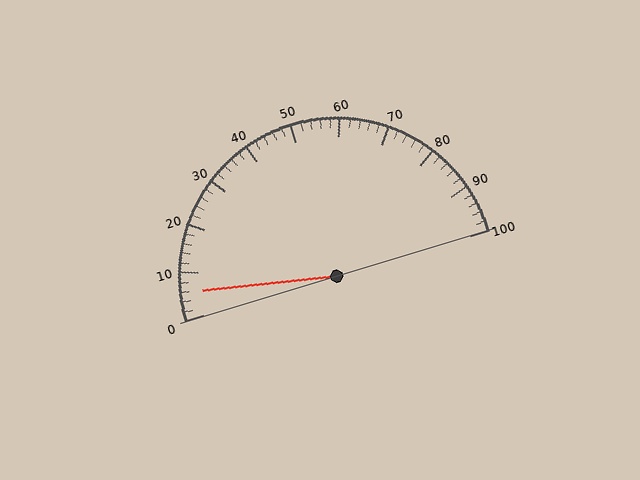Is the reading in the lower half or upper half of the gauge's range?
The reading is in the lower half of the range (0 to 100).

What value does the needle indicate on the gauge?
The needle indicates approximately 6.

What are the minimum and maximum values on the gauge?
The gauge ranges from 0 to 100.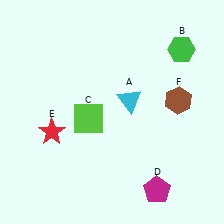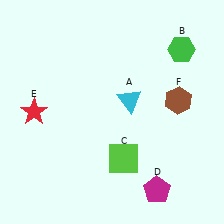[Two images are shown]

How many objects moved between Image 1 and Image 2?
2 objects moved between the two images.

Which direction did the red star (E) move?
The red star (E) moved up.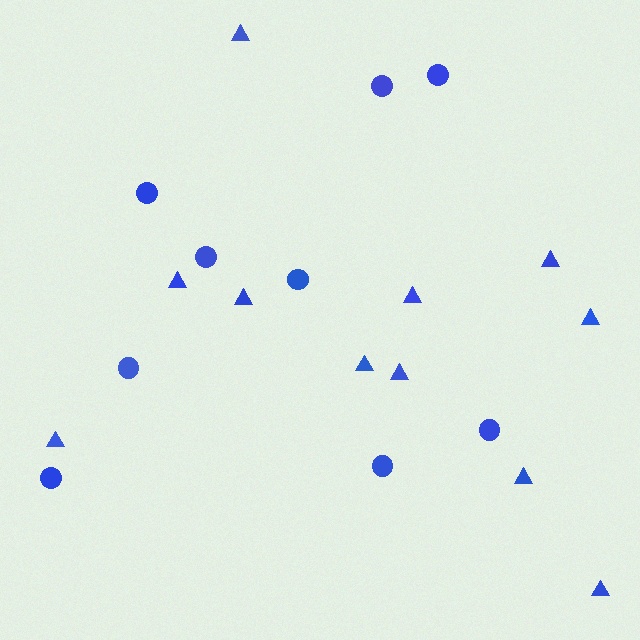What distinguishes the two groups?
There are 2 groups: one group of circles (9) and one group of triangles (11).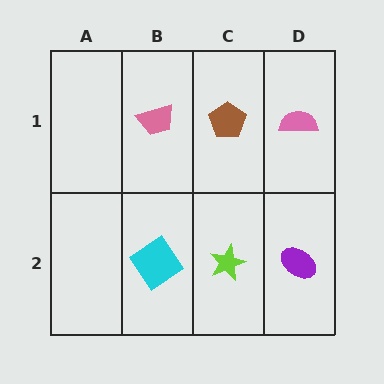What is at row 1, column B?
A pink trapezoid.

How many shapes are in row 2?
3 shapes.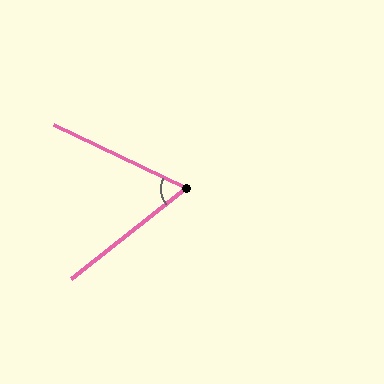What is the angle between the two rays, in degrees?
Approximately 64 degrees.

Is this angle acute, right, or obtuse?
It is acute.